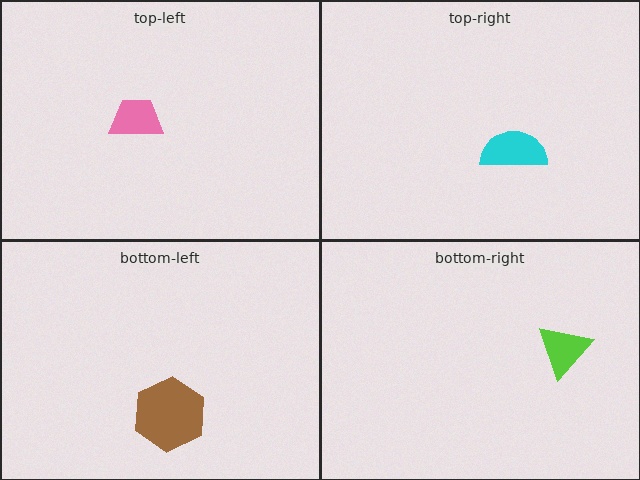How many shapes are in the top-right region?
1.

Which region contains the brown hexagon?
The bottom-left region.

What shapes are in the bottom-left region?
The brown hexagon.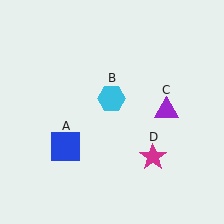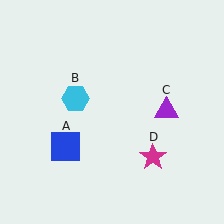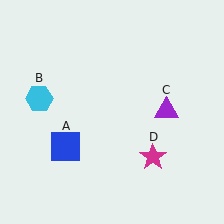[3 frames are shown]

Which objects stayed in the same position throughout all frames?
Blue square (object A) and purple triangle (object C) and magenta star (object D) remained stationary.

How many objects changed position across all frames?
1 object changed position: cyan hexagon (object B).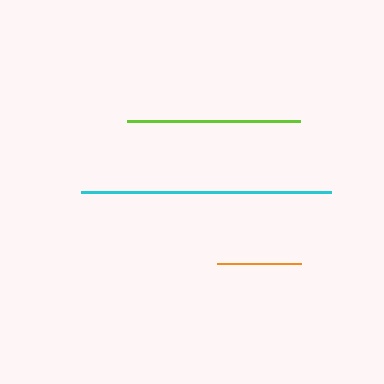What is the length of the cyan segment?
The cyan segment is approximately 250 pixels long.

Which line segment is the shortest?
The orange line is the shortest at approximately 84 pixels.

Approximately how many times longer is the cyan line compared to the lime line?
The cyan line is approximately 1.4 times the length of the lime line.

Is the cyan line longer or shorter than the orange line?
The cyan line is longer than the orange line.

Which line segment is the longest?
The cyan line is the longest at approximately 250 pixels.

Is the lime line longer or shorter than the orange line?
The lime line is longer than the orange line.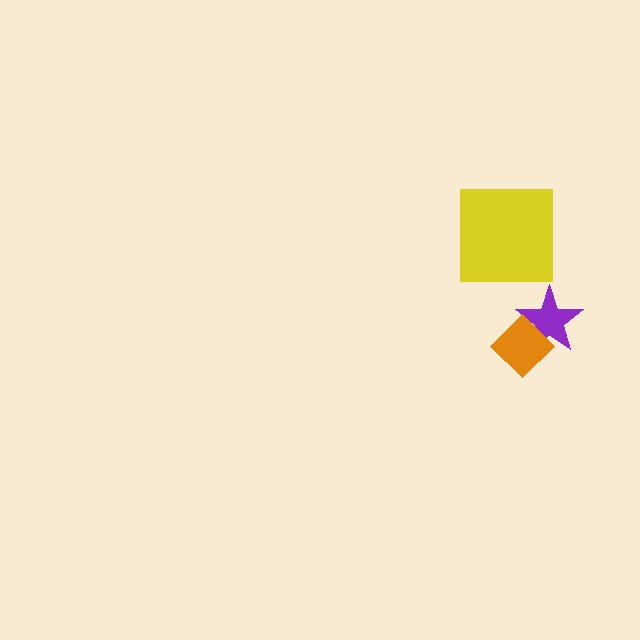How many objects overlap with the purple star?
1 object overlaps with the purple star.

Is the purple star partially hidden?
Yes, it is partially covered by another shape.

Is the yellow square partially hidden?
No, no other shape covers it.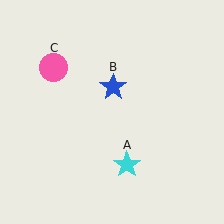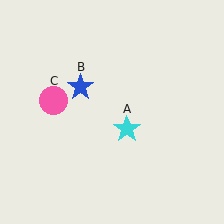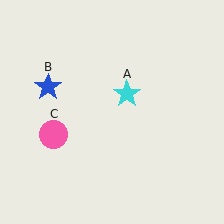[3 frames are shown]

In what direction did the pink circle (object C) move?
The pink circle (object C) moved down.